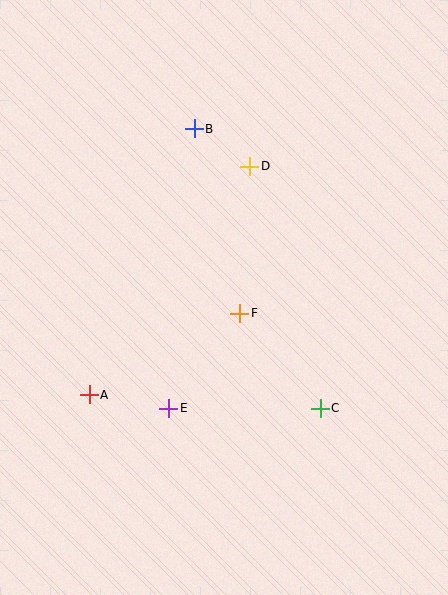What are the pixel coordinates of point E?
Point E is at (169, 408).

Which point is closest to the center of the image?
Point F at (240, 313) is closest to the center.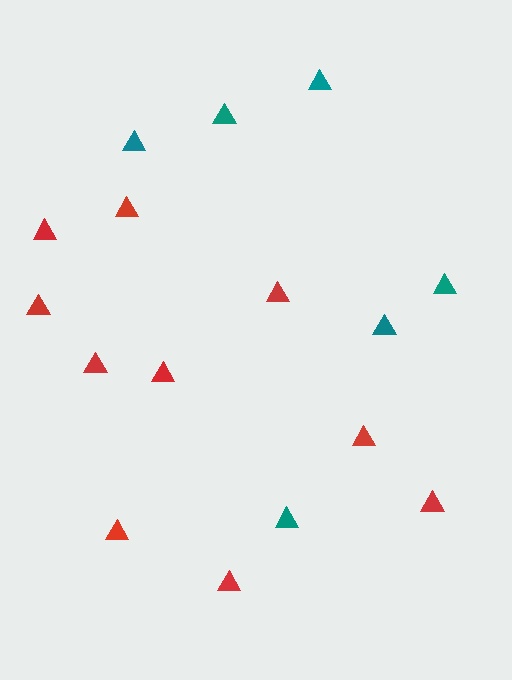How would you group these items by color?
There are 2 groups: one group of teal triangles (6) and one group of red triangles (10).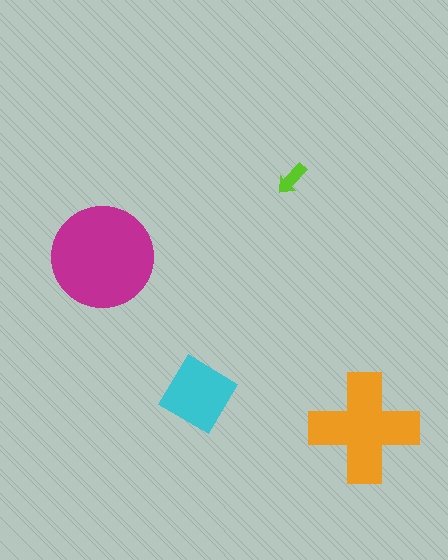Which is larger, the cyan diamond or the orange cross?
The orange cross.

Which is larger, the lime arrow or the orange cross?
The orange cross.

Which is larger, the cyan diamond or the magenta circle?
The magenta circle.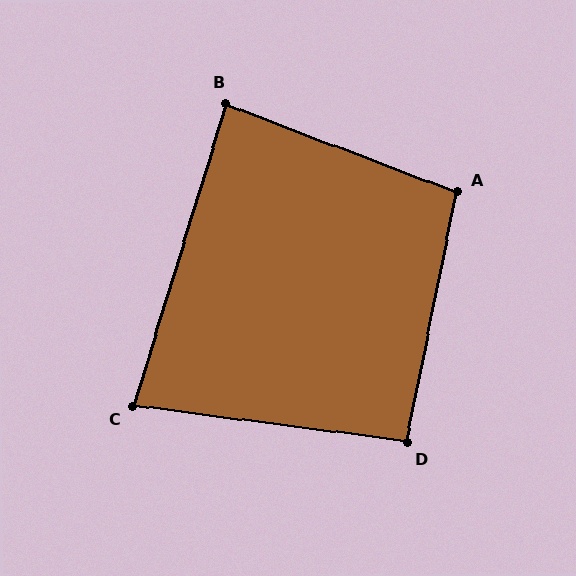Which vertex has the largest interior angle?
A, at approximately 100 degrees.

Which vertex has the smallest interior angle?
C, at approximately 80 degrees.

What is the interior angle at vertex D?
Approximately 94 degrees (approximately right).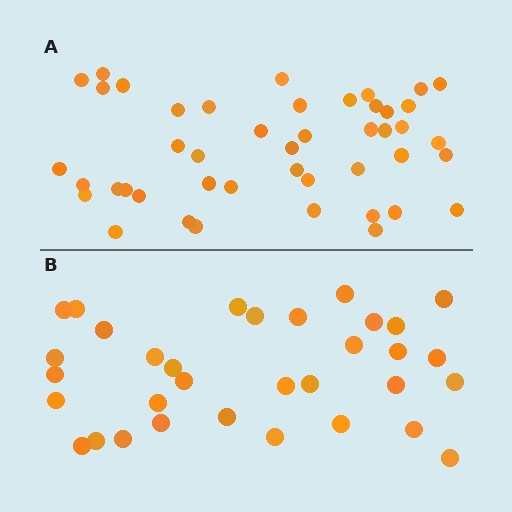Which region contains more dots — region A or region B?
Region A (the top region) has more dots.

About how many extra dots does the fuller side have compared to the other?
Region A has roughly 12 or so more dots than region B.